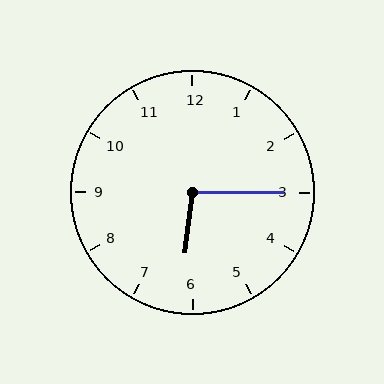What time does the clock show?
6:15.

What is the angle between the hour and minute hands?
Approximately 98 degrees.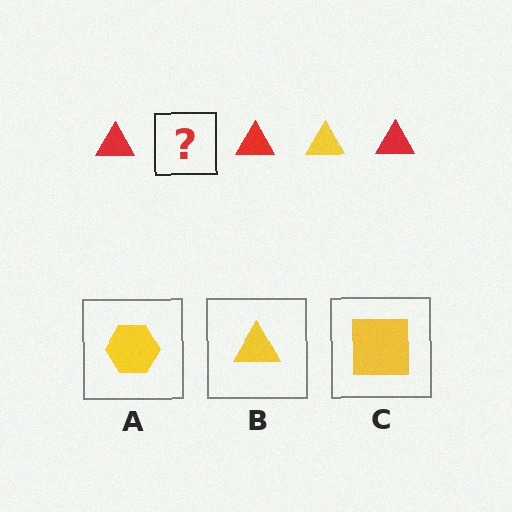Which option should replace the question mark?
Option B.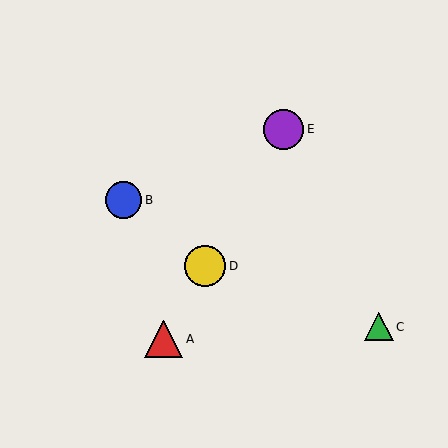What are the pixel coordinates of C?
Object C is at (379, 327).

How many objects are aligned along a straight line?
3 objects (A, D, E) are aligned along a straight line.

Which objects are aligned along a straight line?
Objects A, D, E are aligned along a straight line.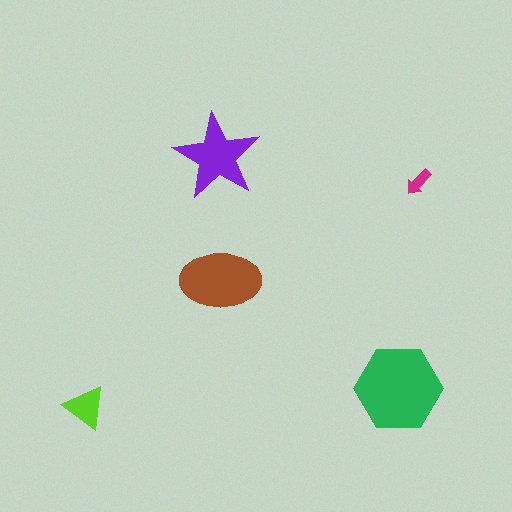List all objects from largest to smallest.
The green hexagon, the brown ellipse, the purple star, the lime triangle, the magenta arrow.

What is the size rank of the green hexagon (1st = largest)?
1st.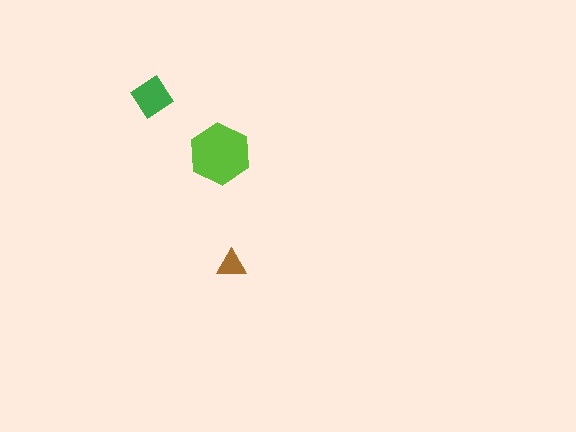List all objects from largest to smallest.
The lime hexagon, the green diamond, the brown triangle.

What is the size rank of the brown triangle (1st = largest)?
3rd.